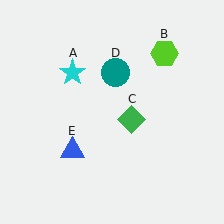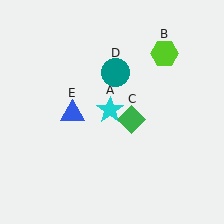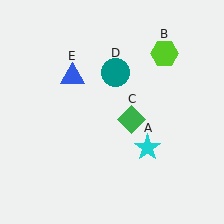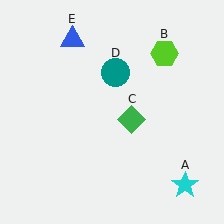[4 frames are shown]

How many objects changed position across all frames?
2 objects changed position: cyan star (object A), blue triangle (object E).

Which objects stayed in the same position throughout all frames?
Lime hexagon (object B) and green diamond (object C) and teal circle (object D) remained stationary.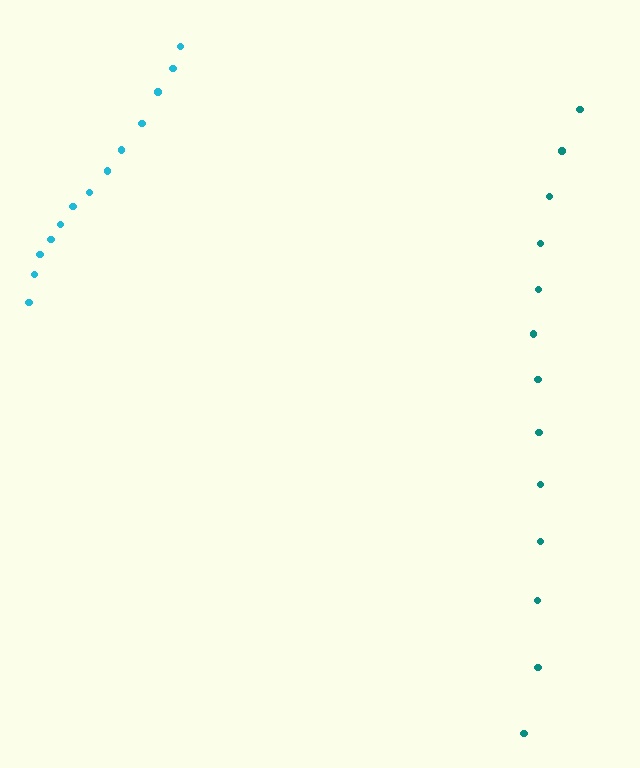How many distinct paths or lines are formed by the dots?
There are 2 distinct paths.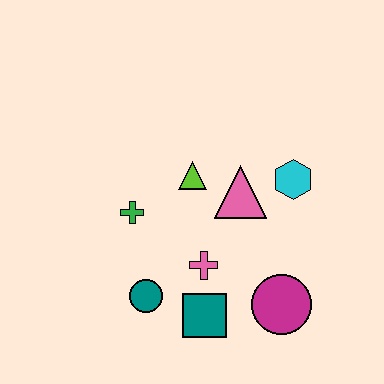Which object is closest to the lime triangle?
The pink triangle is closest to the lime triangle.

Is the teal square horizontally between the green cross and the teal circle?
No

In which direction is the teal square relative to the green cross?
The teal square is below the green cross.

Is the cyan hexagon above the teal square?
Yes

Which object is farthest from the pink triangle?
The teal circle is farthest from the pink triangle.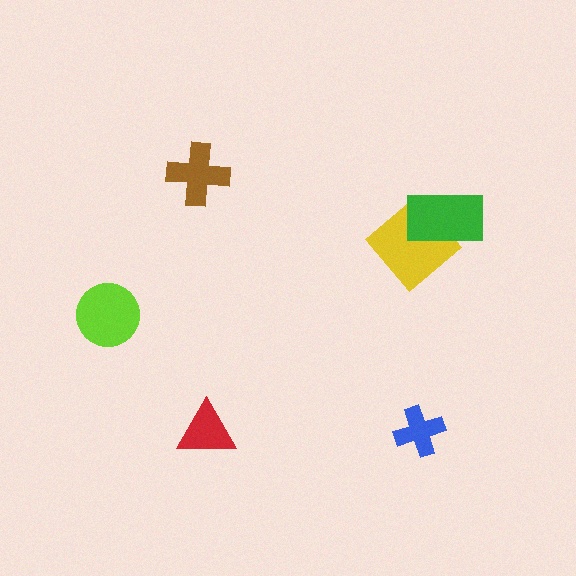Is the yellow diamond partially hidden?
Yes, it is partially covered by another shape.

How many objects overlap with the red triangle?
0 objects overlap with the red triangle.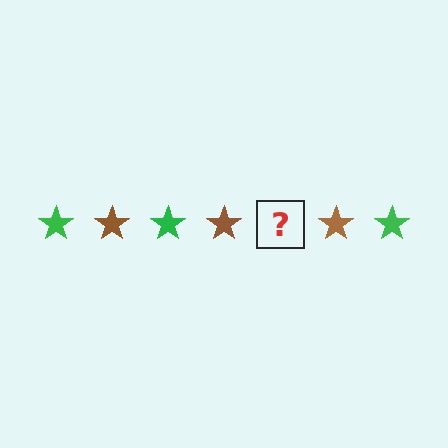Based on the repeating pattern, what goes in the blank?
The blank should be a green star.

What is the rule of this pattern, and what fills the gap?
The rule is that the pattern cycles through green, brown stars. The gap should be filled with a green star.